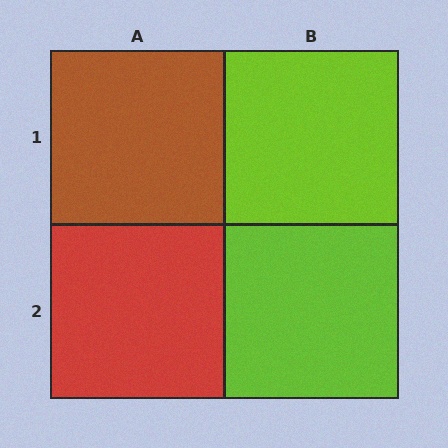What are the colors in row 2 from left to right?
Red, lime.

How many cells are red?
1 cell is red.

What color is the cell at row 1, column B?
Lime.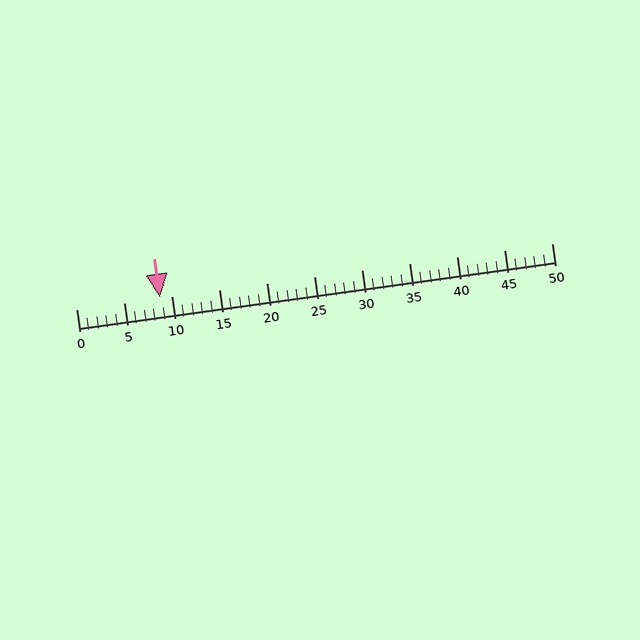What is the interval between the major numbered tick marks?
The major tick marks are spaced 5 units apart.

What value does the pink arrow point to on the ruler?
The pink arrow points to approximately 9.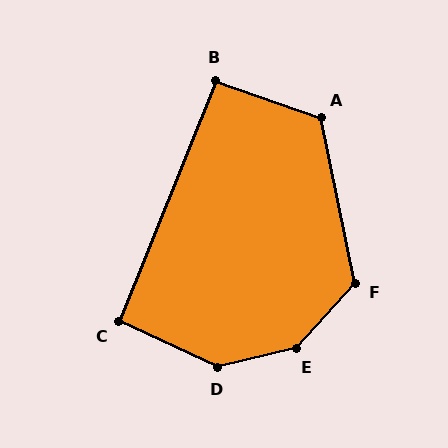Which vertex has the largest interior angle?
E, at approximately 146 degrees.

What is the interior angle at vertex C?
Approximately 93 degrees (approximately right).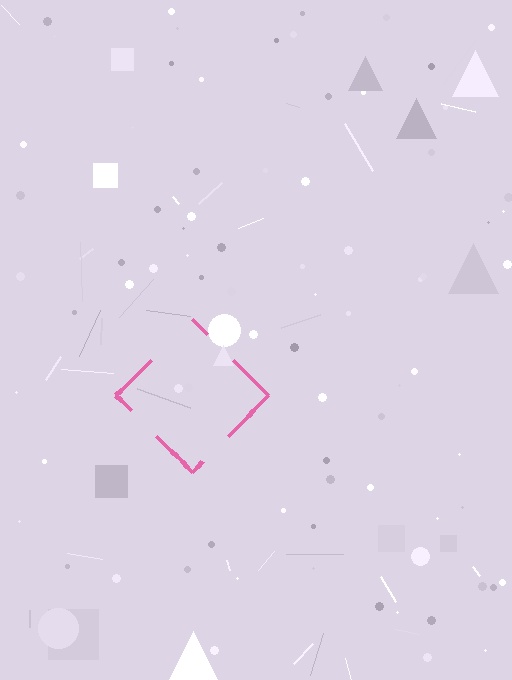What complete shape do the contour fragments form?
The contour fragments form a diamond.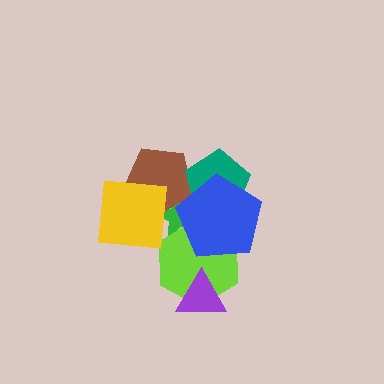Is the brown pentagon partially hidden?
Yes, it is partially covered by another shape.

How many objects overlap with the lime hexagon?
3 objects overlap with the lime hexagon.